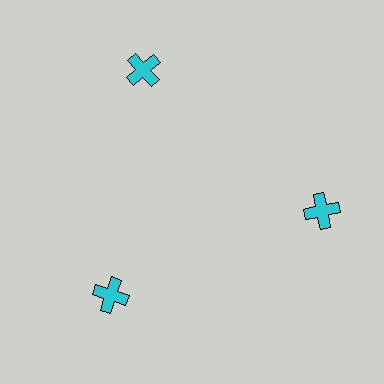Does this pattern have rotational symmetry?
Yes, this pattern has 3-fold rotational symmetry. It looks the same after rotating 120 degrees around the center.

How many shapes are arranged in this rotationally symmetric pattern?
There are 3 shapes, arranged in 3 groups of 1.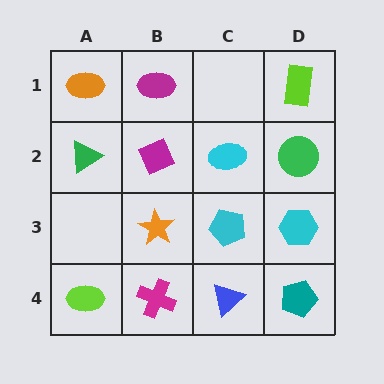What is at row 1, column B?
A magenta ellipse.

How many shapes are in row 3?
3 shapes.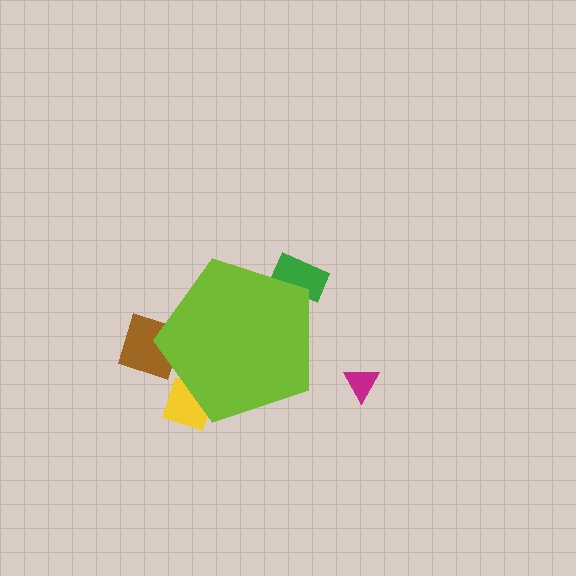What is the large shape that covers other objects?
A lime pentagon.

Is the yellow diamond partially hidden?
Yes, the yellow diamond is partially hidden behind the lime pentagon.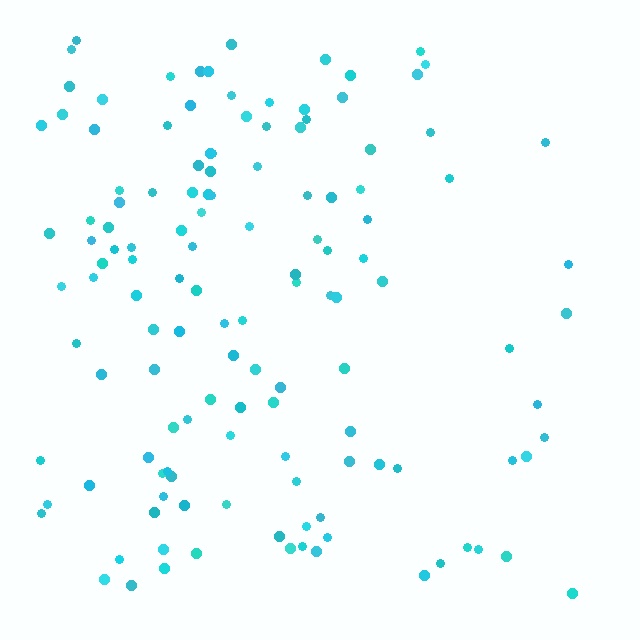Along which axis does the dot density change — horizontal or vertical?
Horizontal.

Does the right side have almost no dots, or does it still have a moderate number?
Still a moderate number, just noticeably fewer than the left.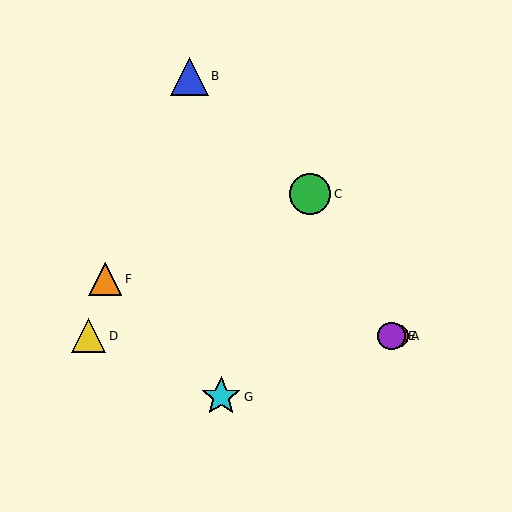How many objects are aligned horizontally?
3 objects (A, D, E) are aligned horizontally.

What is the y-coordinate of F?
Object F is at y≈279.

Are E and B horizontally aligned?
No, E is at y≈336 and B is at y≈76.